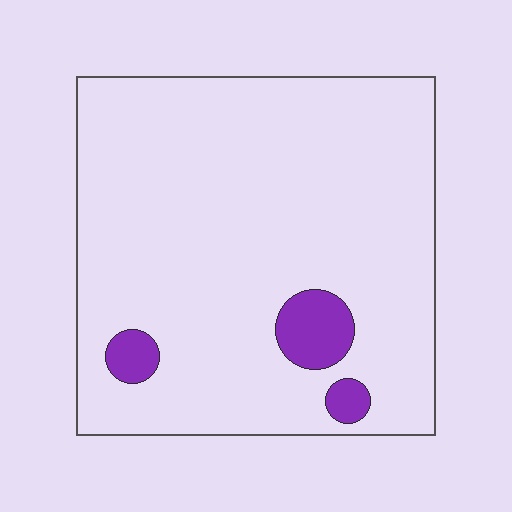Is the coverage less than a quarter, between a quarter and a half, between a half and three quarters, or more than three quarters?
Less than a quarter.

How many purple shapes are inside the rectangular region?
3.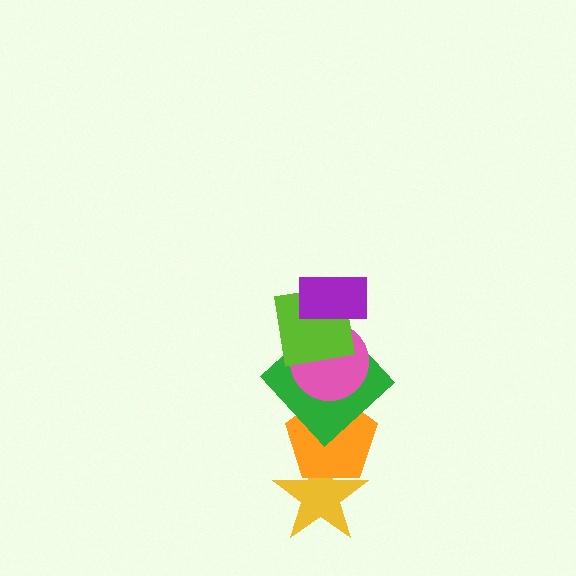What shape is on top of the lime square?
The purple rectangle is on top of the lime square.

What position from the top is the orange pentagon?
The orange pentagon is 5th from the top.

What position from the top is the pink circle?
The pink circle is 3rd from the top.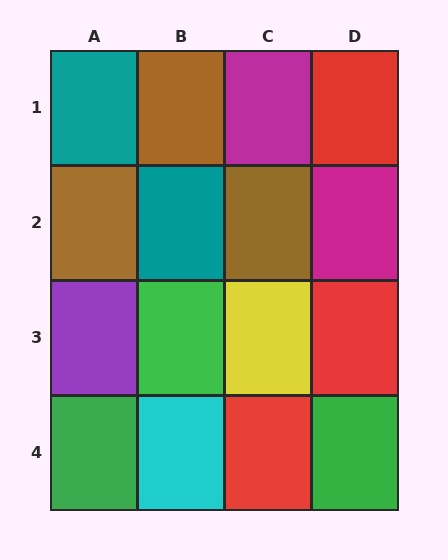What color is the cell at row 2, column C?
Brown.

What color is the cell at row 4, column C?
Red.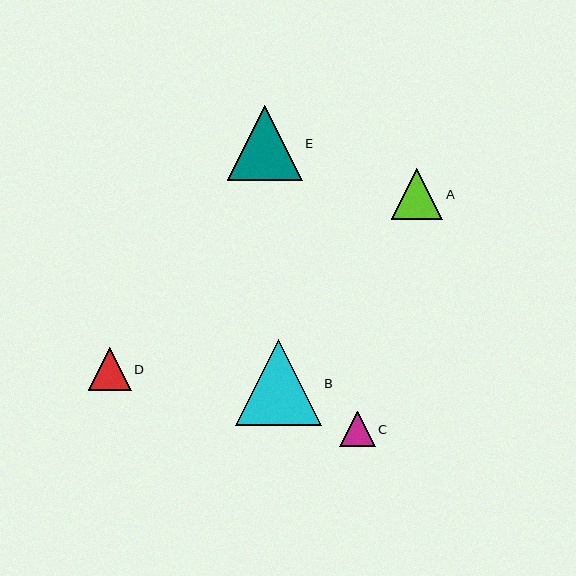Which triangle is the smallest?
Triangle C is the smallest with a size of approximately 36 pixels.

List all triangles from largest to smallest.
From largest to smallest: B, E, A, D, C.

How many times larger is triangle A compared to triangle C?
Triangle A is approximately 1.4 times the size of triangle C.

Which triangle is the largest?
Triangle B is the largest with a size of approximately 86 pixels.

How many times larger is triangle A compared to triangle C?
Triangle A is approximately 1.4 times the size of triangle C.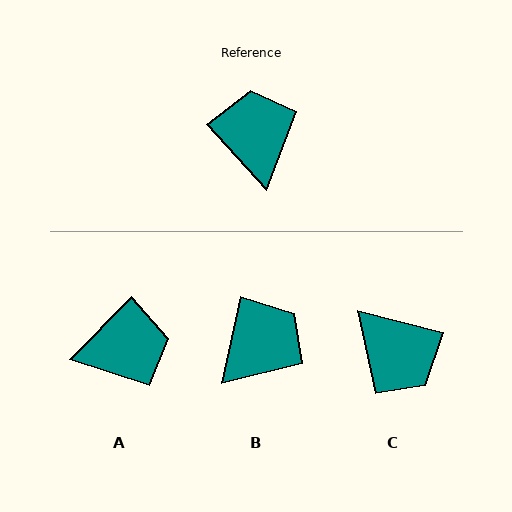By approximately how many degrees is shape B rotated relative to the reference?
Approximately 55 degrees clockwise.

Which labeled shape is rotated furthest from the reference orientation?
C, about 146 degrees away.